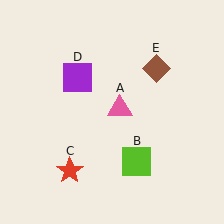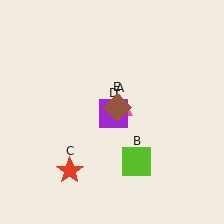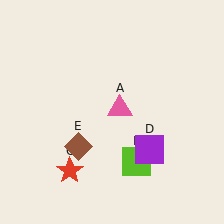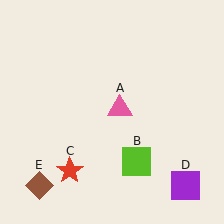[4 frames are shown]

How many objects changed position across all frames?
2 objects changed position: purple square (object D), brown diamond (object E).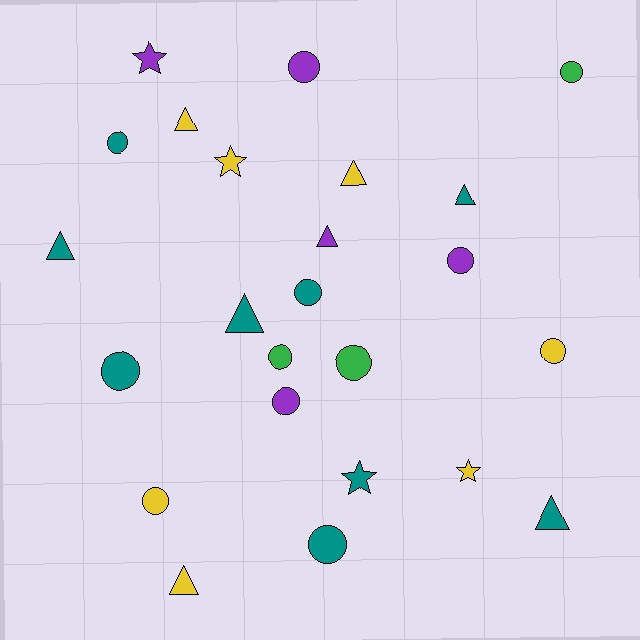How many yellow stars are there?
There are 2 yellow stars.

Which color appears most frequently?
Teal, with 9 objects.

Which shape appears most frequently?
Circle, with 12 objects.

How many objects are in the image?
There are 24 objects.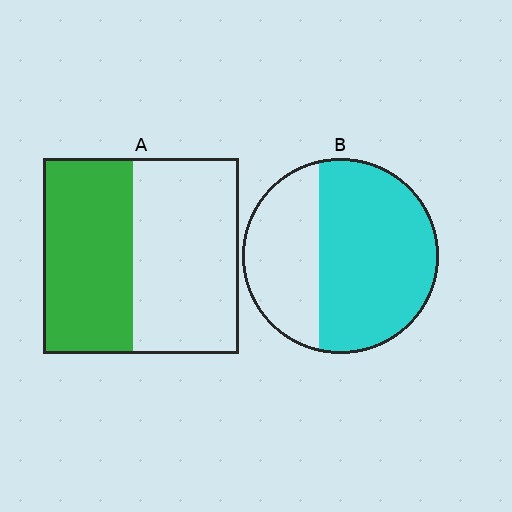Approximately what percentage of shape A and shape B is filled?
A is approximately 45% and B is approximately 65%.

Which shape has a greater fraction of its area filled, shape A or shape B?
Shape B.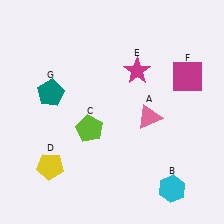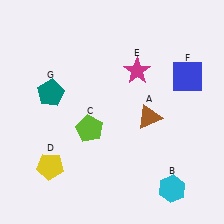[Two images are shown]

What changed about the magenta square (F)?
In Image 1, F is magenta. In Image 2, it changed to blue.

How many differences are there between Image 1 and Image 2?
There are 2 differences between the two images.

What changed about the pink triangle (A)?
In Image 1, A is pink. In Image 2, it changed to brown.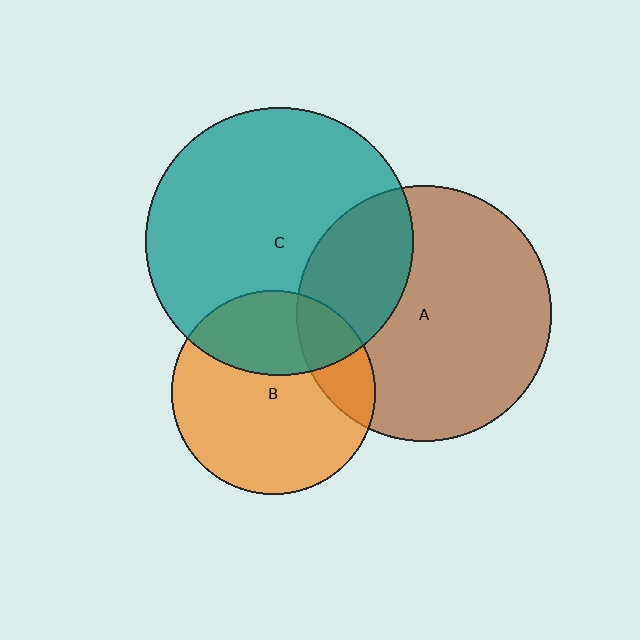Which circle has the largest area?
Circle C (teal).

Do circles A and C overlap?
Yes.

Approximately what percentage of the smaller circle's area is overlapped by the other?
Approximately 30%.